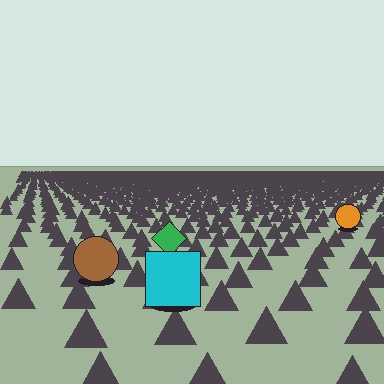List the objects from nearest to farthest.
From nearest to farthest: the cyan square, the brown circle, the green diamond, the orange circle.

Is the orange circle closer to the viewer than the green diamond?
No. The green diamond is closer — you can tell from the texture gradient: the ground texture is coarser near it.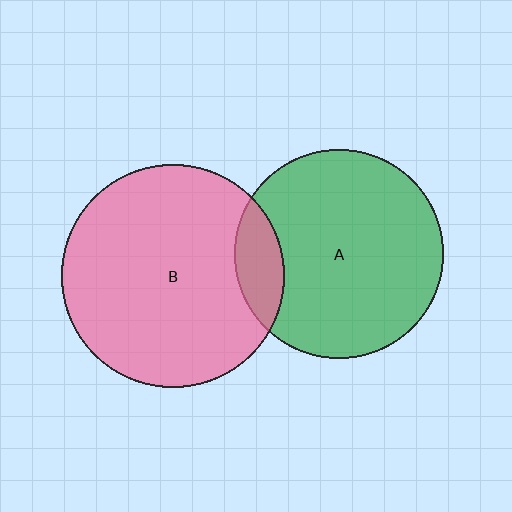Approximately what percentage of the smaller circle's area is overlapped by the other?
Approximately 15%.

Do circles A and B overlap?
Yes.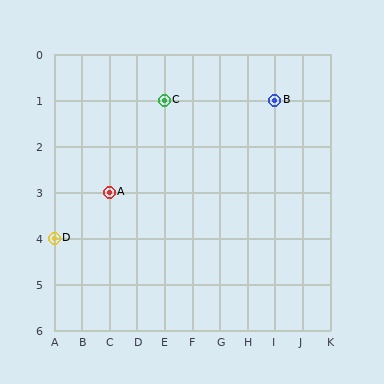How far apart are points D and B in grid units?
Points D and B are 8 columns and 3 rows apart (about 8.5 grid units diagonally).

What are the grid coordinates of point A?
Point A is at grid coordinates (C, 3).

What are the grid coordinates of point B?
Point B is at grid coordinates (I, 1).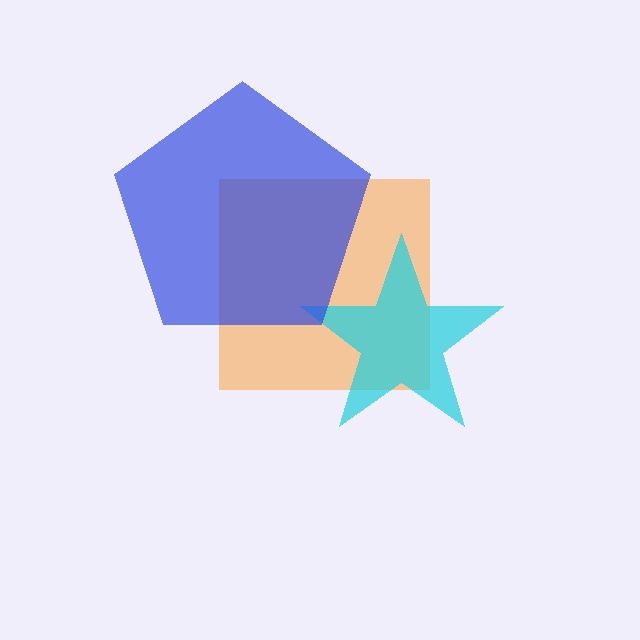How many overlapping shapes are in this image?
There are 3 overlapping shapes in the image.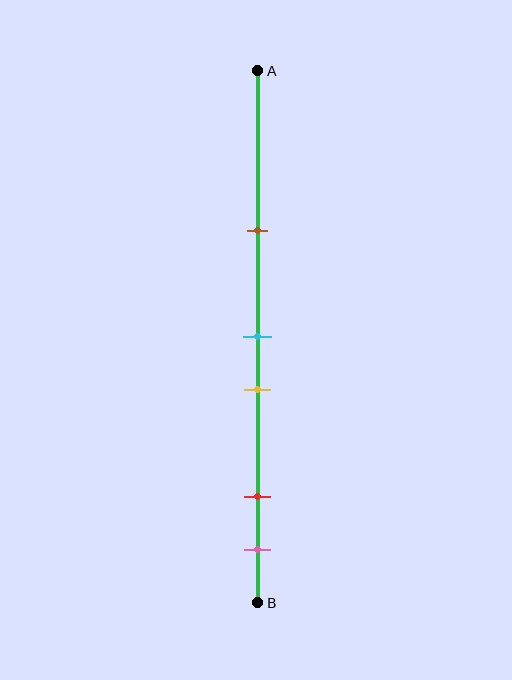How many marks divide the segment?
There are 5 marks dividing the segment.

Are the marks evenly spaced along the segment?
No, the marks are not evenly spaced.